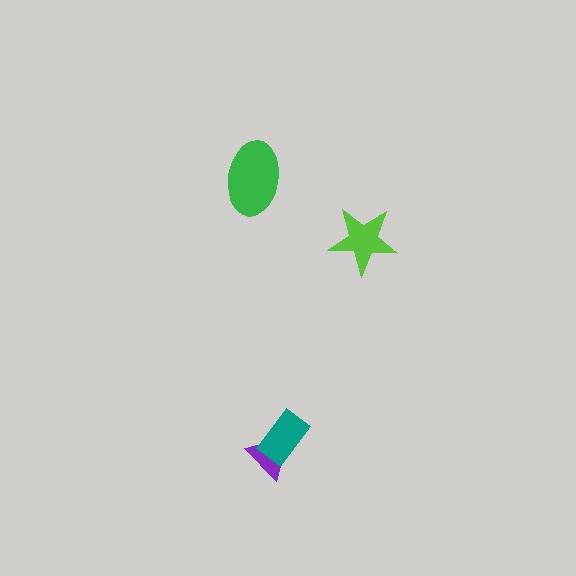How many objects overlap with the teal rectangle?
1 object overlaps with the teal rectangle.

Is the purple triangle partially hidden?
Yes, it is partially covered by another shape.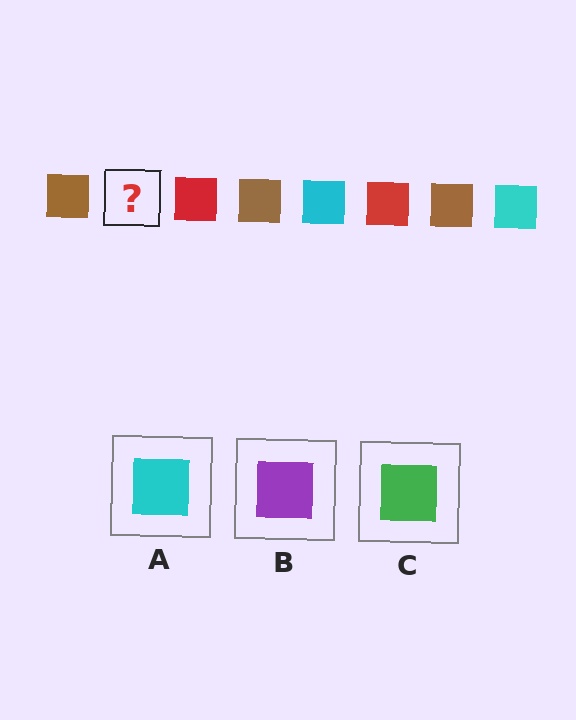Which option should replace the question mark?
Option A.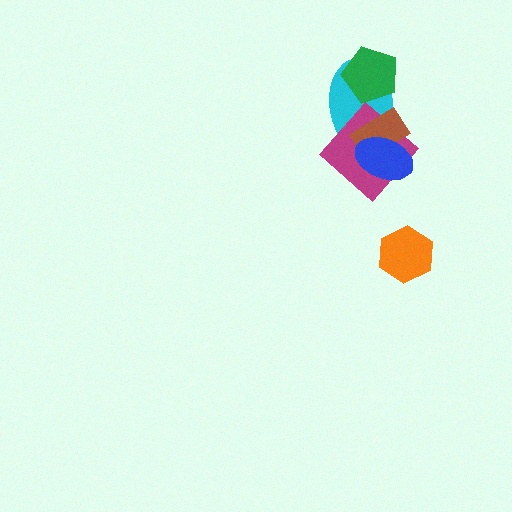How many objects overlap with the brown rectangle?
3 objects overlap with the brown rectangle.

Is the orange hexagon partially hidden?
No, no other shape covers it.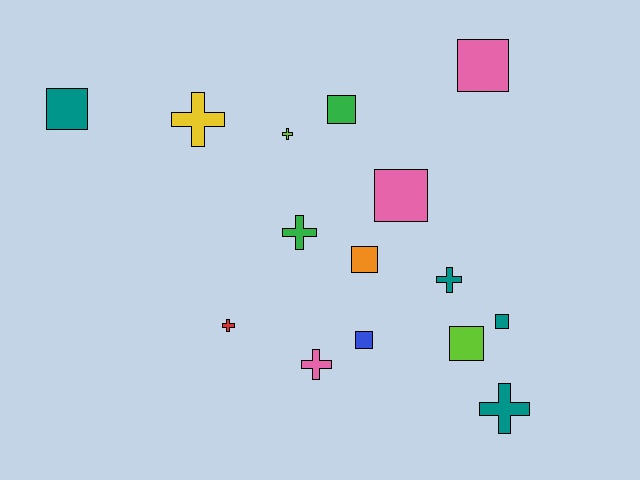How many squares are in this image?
There are 8 squares.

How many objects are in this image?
There are 15 objects.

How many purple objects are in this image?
There are no purple objects.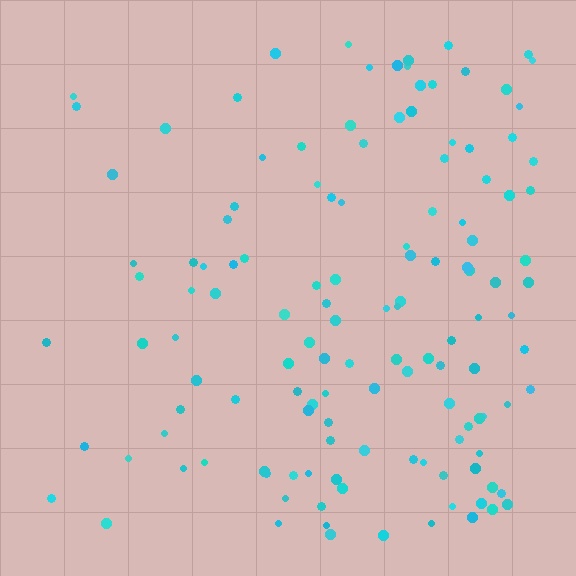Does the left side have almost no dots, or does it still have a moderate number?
Still a moderate number, just noticeably fewer than the right.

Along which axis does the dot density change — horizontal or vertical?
Horizontal.